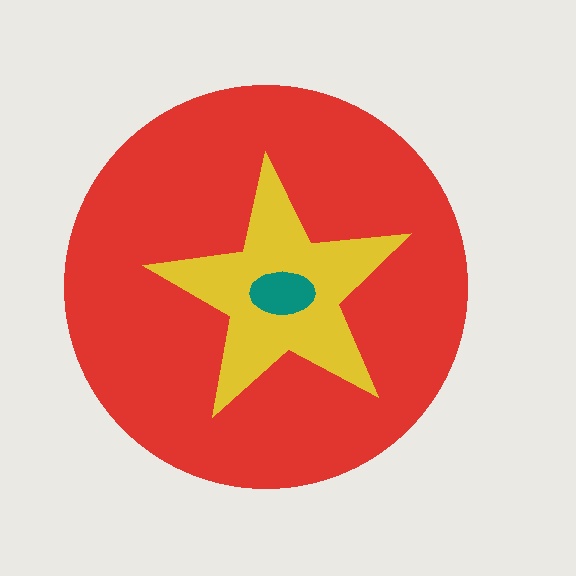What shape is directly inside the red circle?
The yellow star.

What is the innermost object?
The teal ellipse.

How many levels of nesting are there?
3.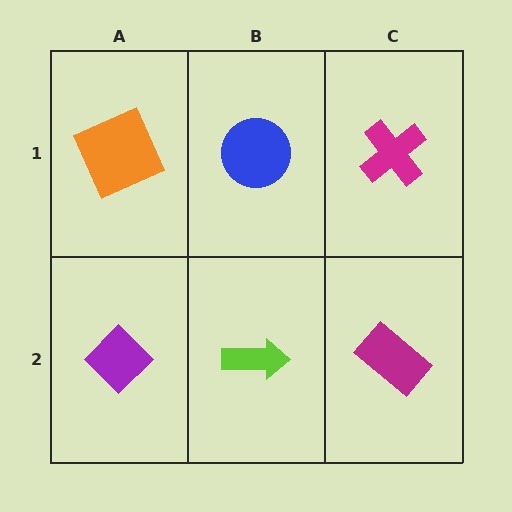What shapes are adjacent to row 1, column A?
A purple diamond (row 2, column A), a blue circle (row 1, column B).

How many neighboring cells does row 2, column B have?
3.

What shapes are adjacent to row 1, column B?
A lime arrow (row 2, column B), an orange square (row 1, column A), a magenta cross (row 1, column C).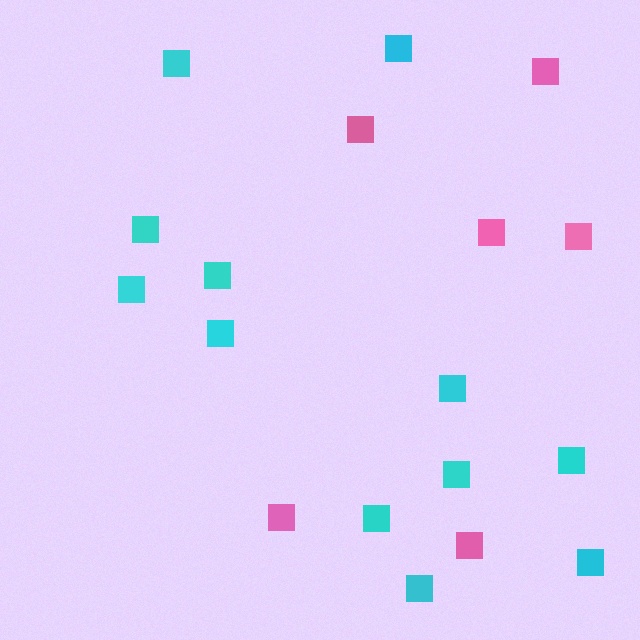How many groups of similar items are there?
There are 2 groups: one group of cyan squares (12) and one group of pink squares (6).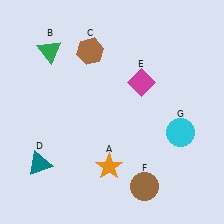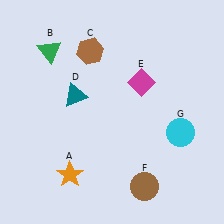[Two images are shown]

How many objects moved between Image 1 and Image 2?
2 objects moved between the two images.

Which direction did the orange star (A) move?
The orange star (A) moved left.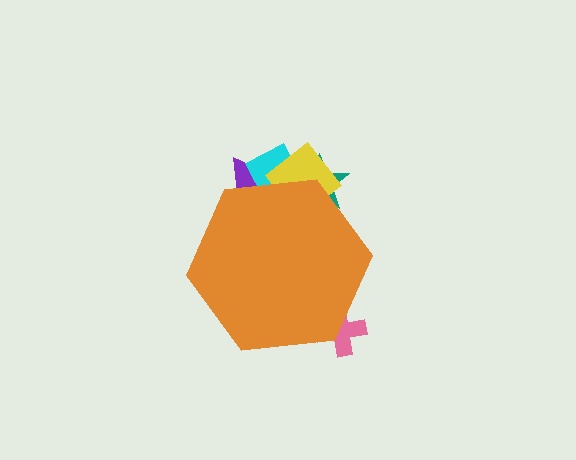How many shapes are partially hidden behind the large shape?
5 shapes are partially hidden.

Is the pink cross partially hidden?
Yes, the pink cross is partially hidden behind the orange hexagon.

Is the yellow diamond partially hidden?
Yes, the yellow diamond is partially hidden behind the orange hexagon.